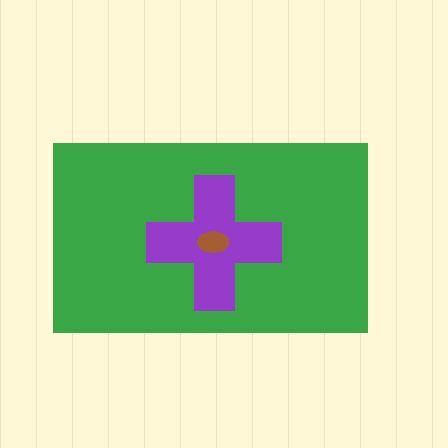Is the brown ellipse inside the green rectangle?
Yes.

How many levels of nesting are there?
3.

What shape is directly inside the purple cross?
The brown ellipse.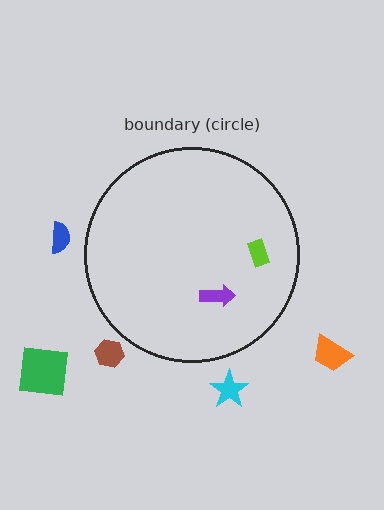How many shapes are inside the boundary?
2 inside, 5 outside.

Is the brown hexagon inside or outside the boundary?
Outside.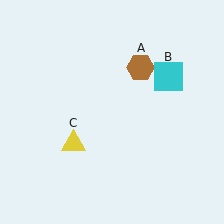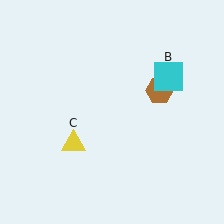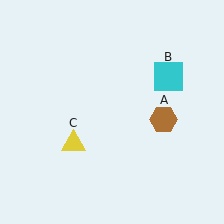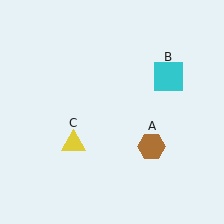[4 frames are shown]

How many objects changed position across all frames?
1 object changed position: brown hexagon (object A).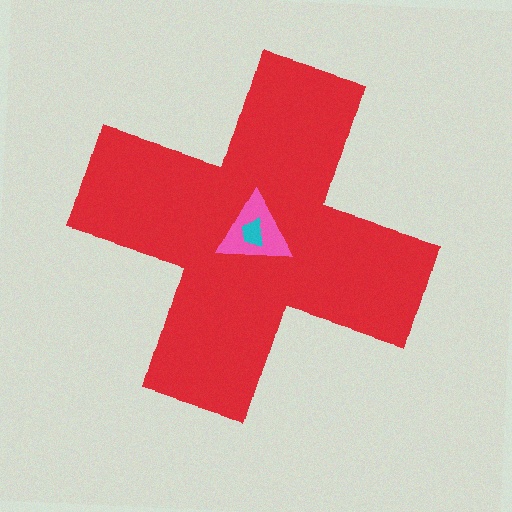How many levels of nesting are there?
3.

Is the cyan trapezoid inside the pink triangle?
Yes.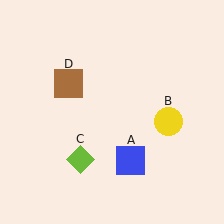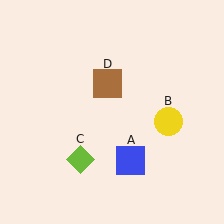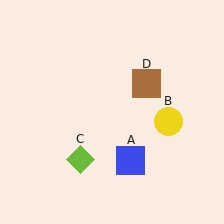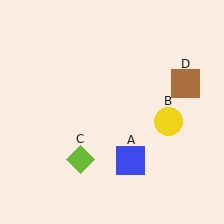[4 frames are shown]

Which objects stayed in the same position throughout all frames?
Blue square (object A) and yellow circle (object B) and lime diamond (object C) remained stationary.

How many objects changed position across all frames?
1 object changed position: brown square (object D).